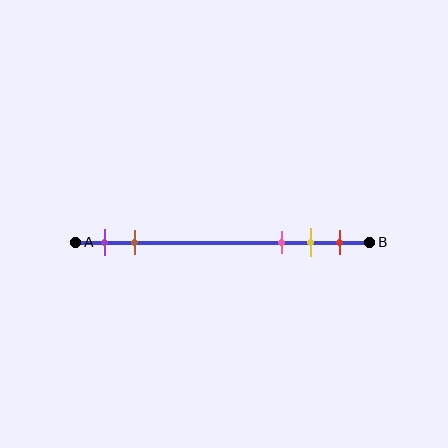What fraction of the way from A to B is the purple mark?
The purple mark is approximately 10% (0.1) of the way from A to B.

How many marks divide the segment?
There are 5 marks dividing the segment.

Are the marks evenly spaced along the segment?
No, the marks are not evenly spaced.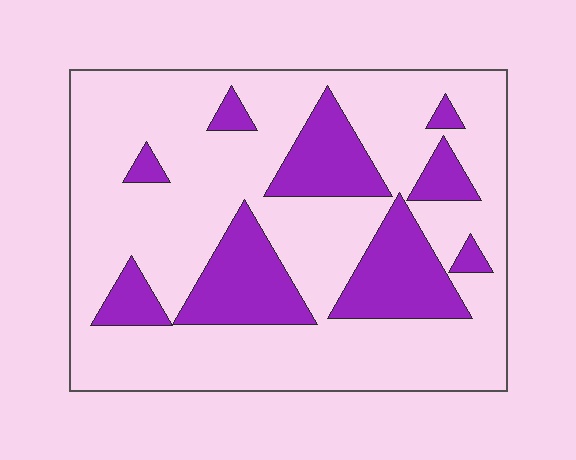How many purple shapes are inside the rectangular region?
9.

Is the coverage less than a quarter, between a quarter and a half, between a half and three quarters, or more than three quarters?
Less than a quarter.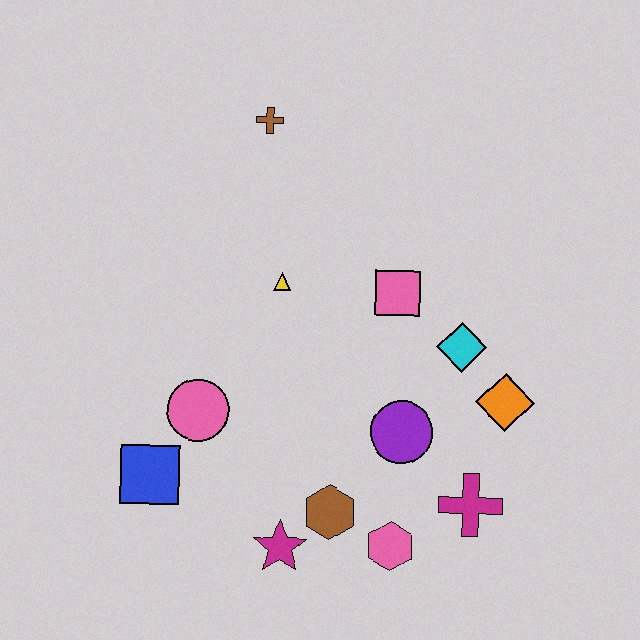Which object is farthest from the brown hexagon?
The brown cross is farthest from the brown hexagon.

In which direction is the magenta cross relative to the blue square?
The magenta cross is to the right of the blue square.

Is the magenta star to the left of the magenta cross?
Yes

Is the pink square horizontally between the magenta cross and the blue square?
Yes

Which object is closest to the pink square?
The cyan diamond is closest to the pink square.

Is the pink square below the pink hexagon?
No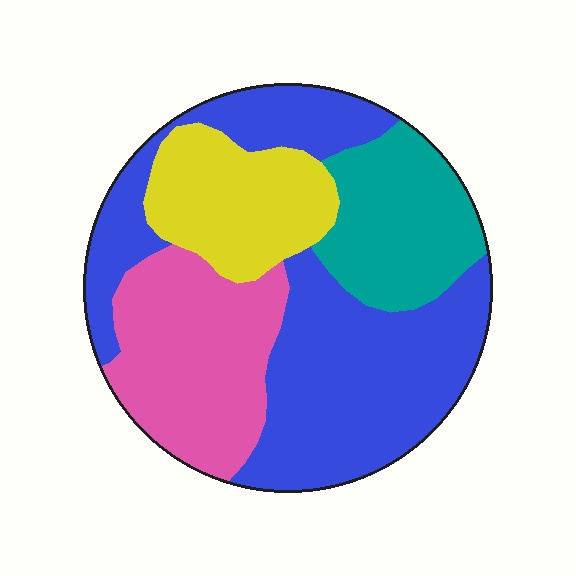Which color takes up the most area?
Blue, at roughly 45%.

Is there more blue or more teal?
Blue.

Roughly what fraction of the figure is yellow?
Yellow covers 16% of the figure.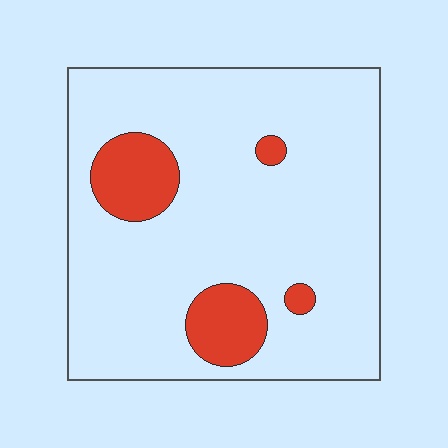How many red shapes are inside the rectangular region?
4.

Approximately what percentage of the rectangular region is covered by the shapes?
Approximately 15%.